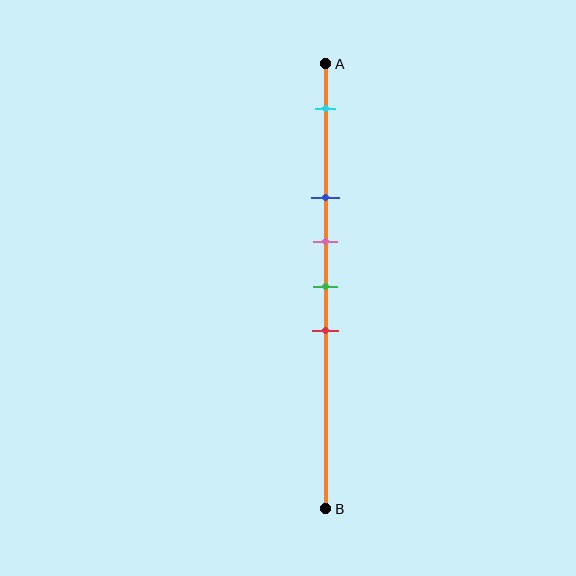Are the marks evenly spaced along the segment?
No, the marks are not evenly spaced.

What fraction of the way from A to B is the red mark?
The red mark is approximately 60% (0.6) of the way from A to B.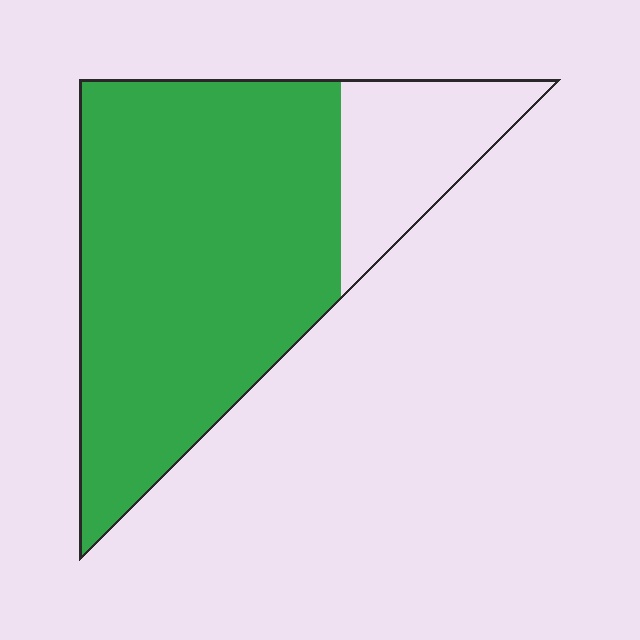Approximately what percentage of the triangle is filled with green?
Approximately 80%.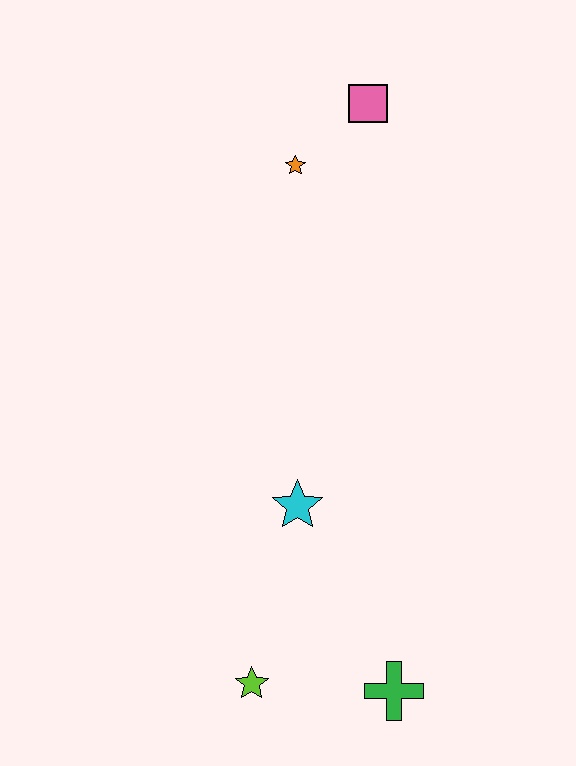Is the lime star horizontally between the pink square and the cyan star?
No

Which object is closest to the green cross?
The lime star is closest to the green cross.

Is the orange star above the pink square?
No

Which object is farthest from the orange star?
The green cross is farthest from the orange star.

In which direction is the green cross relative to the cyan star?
The green cross is below the cyan star.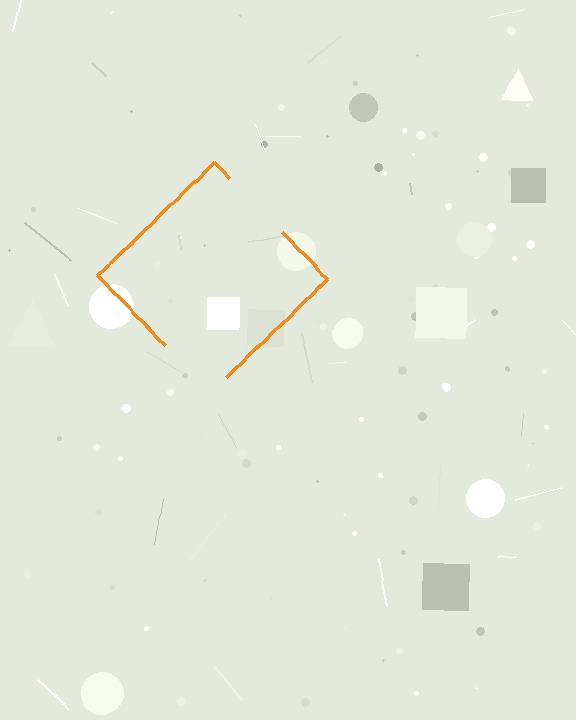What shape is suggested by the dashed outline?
The dashed outline suggests a diamond.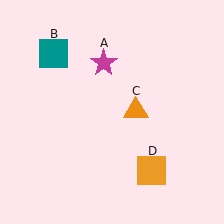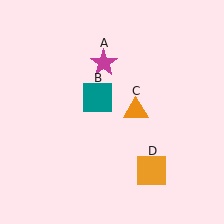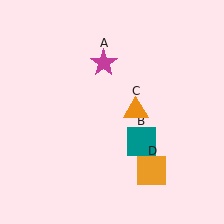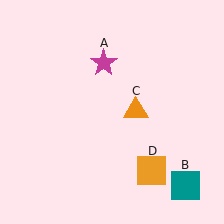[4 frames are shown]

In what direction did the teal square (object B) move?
The teal square (object B) moved down and to the right.